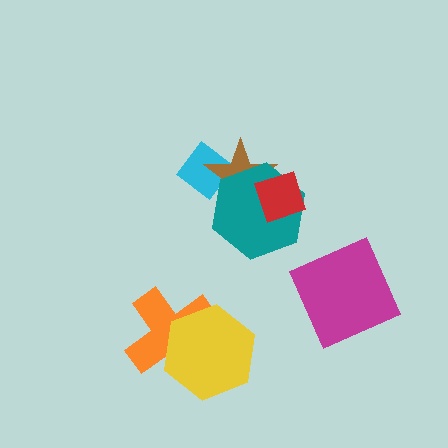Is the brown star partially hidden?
Yes, it is partially covered by another shape.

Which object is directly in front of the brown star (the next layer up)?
The teal hexagon is directly in front of the brown star.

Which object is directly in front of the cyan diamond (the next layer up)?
The brown star is directly in front of the cyan diamond.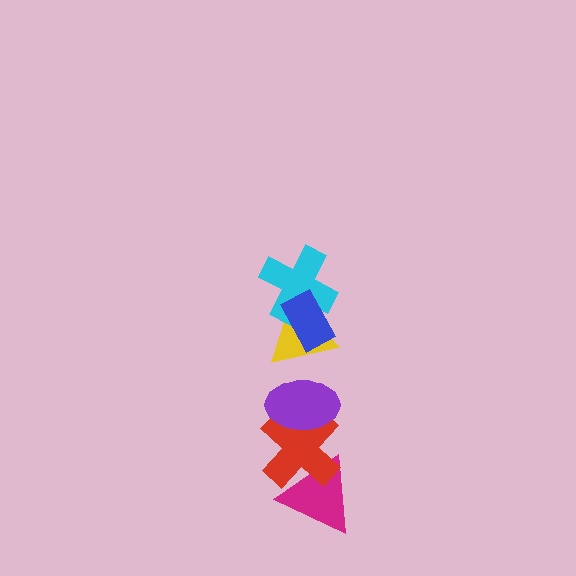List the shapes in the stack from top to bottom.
From top to bottom: the blue rectangle, the cyan cross, the yellow triangle, the purple ellipse, the red cross, the magenta triangle.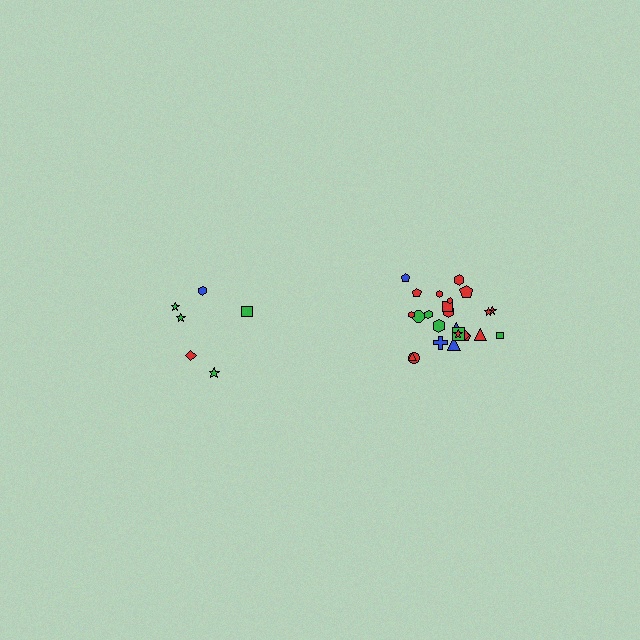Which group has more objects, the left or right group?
The right group.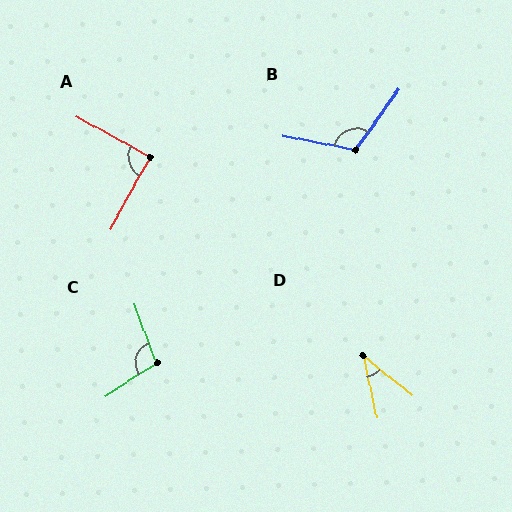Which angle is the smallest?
D, at approximately 39 degrees.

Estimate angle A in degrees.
Approximately 90 degrees.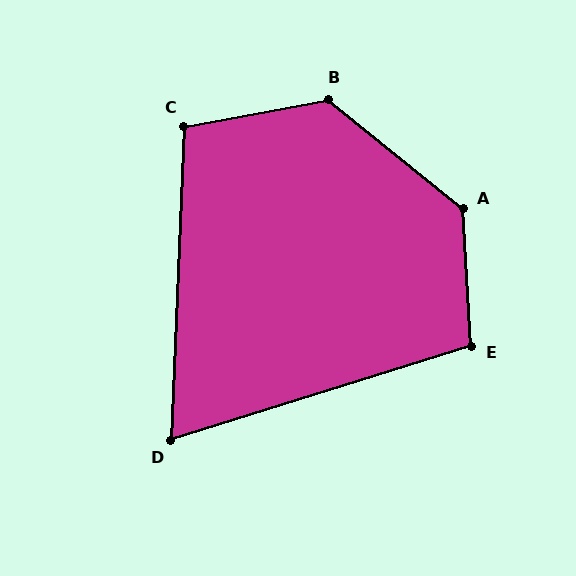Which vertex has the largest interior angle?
A, at approximately 132 degrees.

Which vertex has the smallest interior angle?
D, at approximately 70 degrees.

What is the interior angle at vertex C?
Approximately 103 degrees (obtuse).